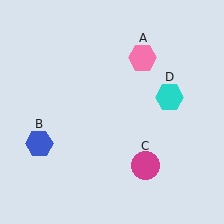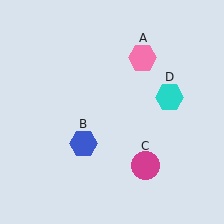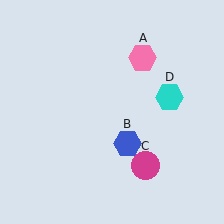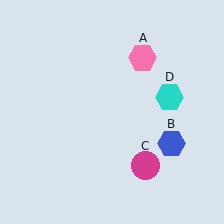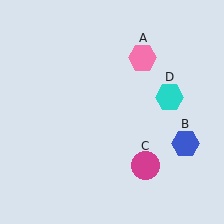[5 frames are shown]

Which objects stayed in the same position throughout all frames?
Pink hexagon (object A) and magenta circle (object C) and cyan hexagon (object D) remained stationary.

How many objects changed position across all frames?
1 object changed position: blue hexagon (object B).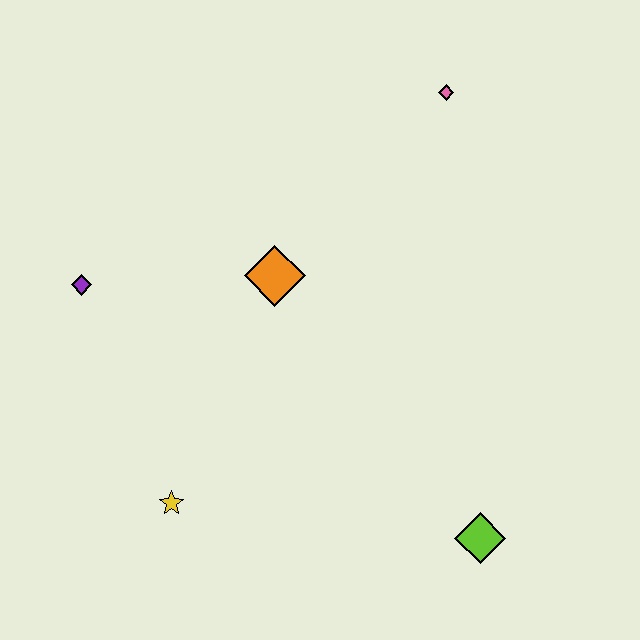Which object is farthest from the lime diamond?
The purple diamond is farthest from the lime diamond.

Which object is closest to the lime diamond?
The yellow star is closest to the lime diamond.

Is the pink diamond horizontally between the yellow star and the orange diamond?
No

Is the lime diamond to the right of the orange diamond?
Yes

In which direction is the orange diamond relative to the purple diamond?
The orange diamond is to the right of the purple diamond.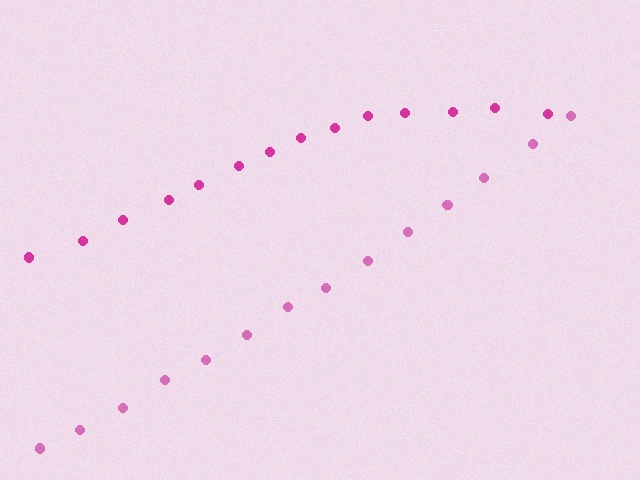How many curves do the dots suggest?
There are 2 distinct paths.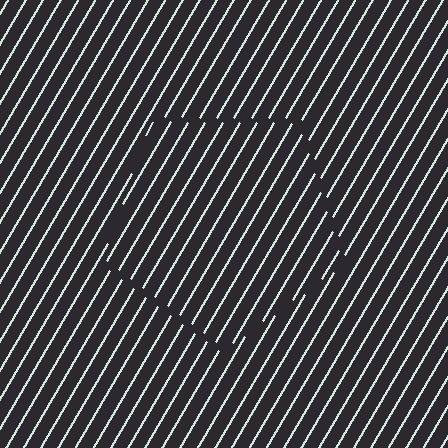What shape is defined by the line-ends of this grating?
An illusory pentagon. The interior of the shape contains the same grating, shifted by half a period — the contour is defined by the phase discontinuity where line-ends from the inner and outer gratings abut.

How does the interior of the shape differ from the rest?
The interior of the shape contains the same grating, shifted by half a period — the contour is defined by the phase discontinuity where line-ends from the inner and outer gratings abut.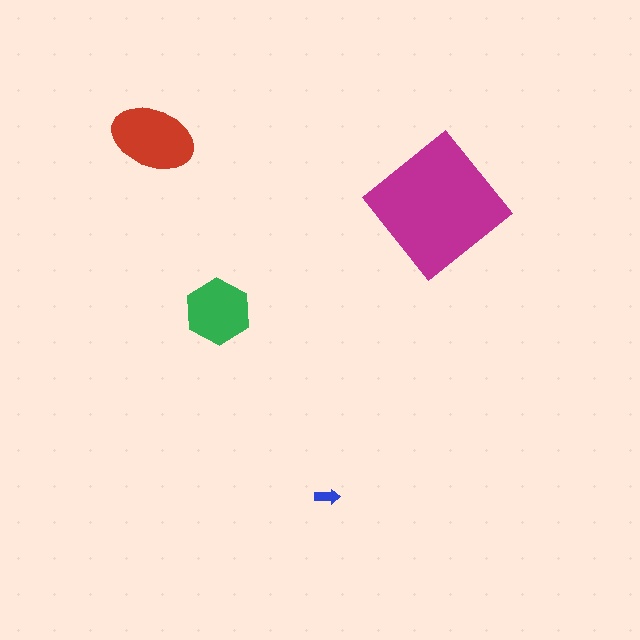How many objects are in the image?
There are 4 objects in the image.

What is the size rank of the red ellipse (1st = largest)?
2nd.